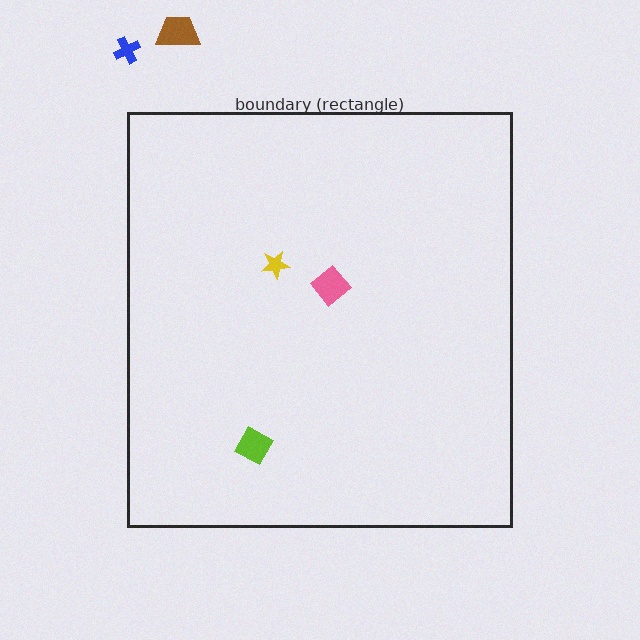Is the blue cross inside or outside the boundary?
Outside.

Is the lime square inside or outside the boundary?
Inside.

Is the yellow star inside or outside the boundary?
Inside.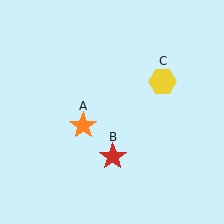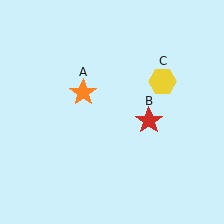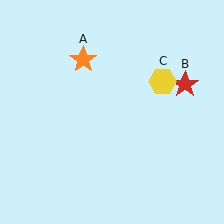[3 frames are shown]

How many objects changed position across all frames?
2 objects changed position: orange star (object A), red star (object B).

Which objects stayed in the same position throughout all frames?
Yellow hexagon (object C) remained stationary.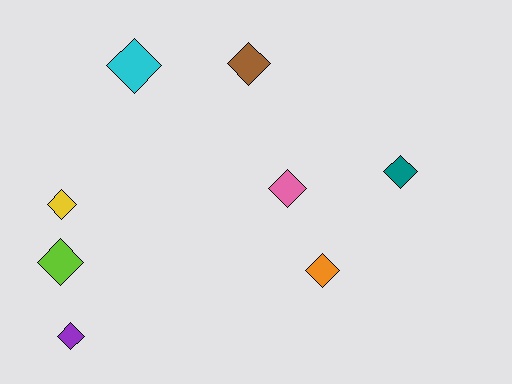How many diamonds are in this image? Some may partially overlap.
There are 8 diamonds.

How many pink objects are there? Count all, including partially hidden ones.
There is 1 pink object.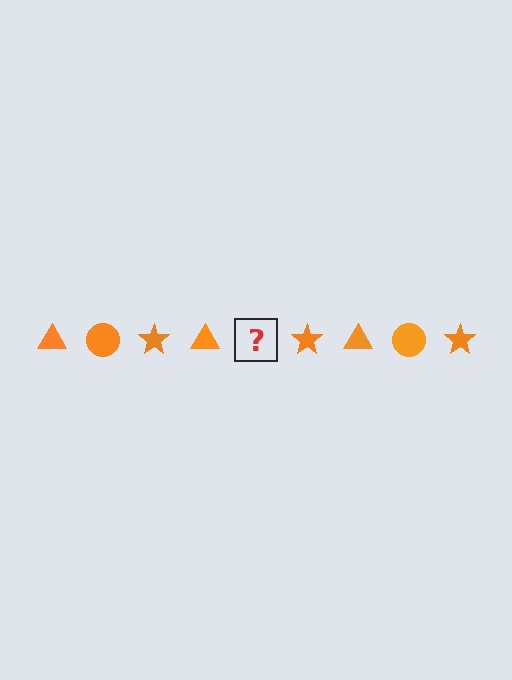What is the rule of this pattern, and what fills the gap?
The rule is that the pattern cycles through triangle, circle, star shapes in orange. The gap should be filled with an orange circle.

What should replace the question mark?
The question mark should be replaced with an orange circle.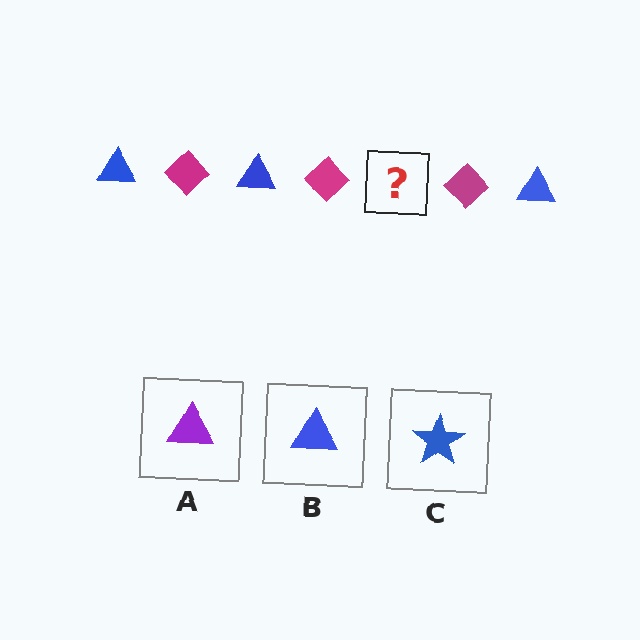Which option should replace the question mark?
Option B.